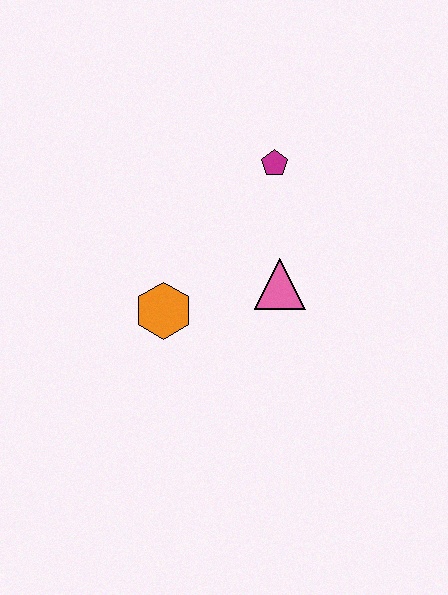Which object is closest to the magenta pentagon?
The pink triangle is closest to the magenta pentagon.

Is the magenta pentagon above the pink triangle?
Yes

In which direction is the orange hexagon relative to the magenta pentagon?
The orange hexagon is below the magenta pentagon.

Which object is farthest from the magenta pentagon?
The orange hexagon is farthest from the magenta pentagon.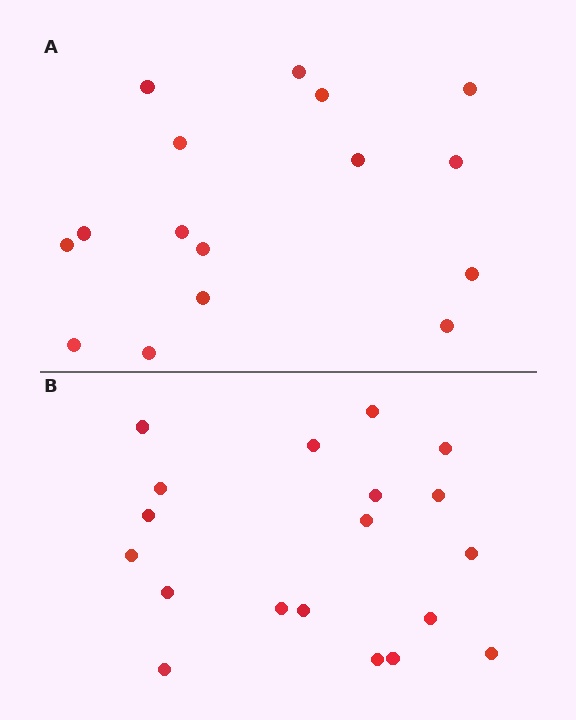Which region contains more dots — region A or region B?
Region B (the bottom region) has more dots.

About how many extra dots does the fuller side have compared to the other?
Region B has just a few more — roughly 2 or 3 more dots than region A.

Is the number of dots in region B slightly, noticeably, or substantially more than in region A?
Region B has only slightly more — the two regions are fairly close. The ratio is roughly 1.2 to 1.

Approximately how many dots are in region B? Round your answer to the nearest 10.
About 20 dots. (The exact count is 19, which rounds to 20.)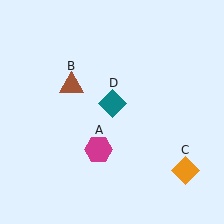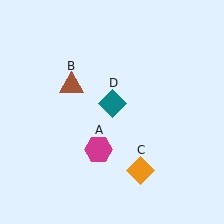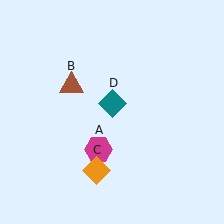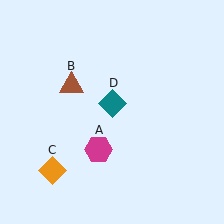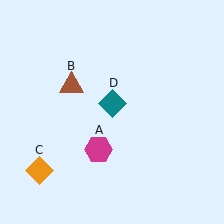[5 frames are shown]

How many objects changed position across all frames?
1 object changed position: orange diamond (object C).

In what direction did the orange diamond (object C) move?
The orange diamond (object C) moved left.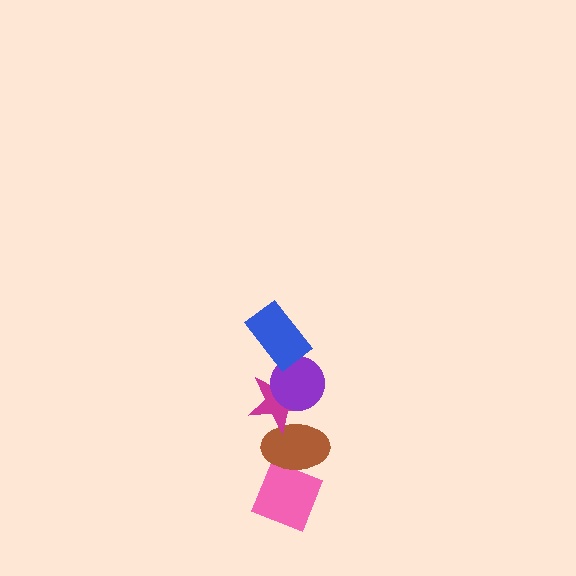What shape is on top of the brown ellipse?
The magenta star is on top of the brown ellipse.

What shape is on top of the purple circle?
The blue rectangle is on top of the purple circle.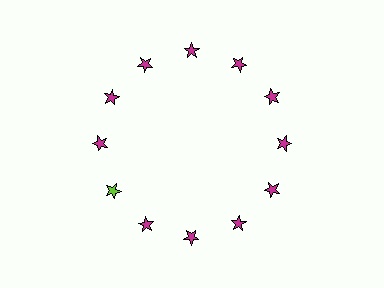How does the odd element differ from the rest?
It has a different color: lime instead of magenta.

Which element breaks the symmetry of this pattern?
The lime star at roughly the 8 o'clock position breaks the symmetry. All other shapes are magenta stars.